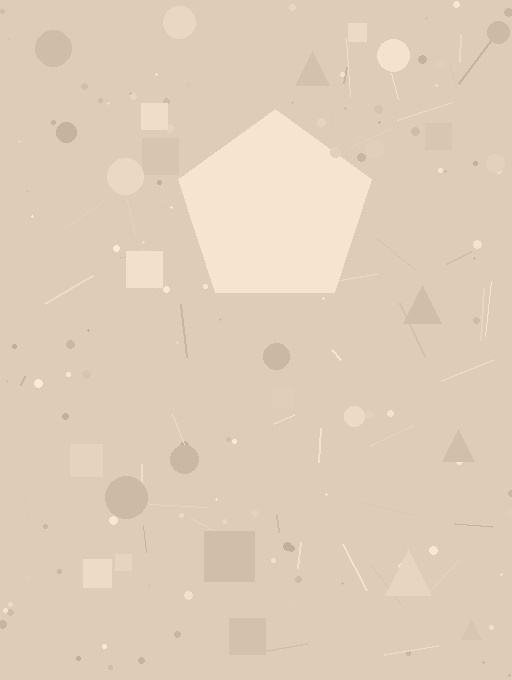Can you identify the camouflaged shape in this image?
The camouflaged shape is a pentagon.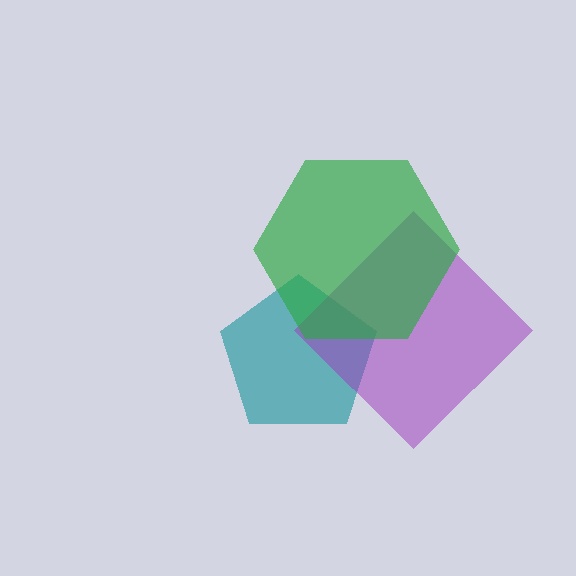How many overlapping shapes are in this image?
There are 3 overlapping shapes in the image.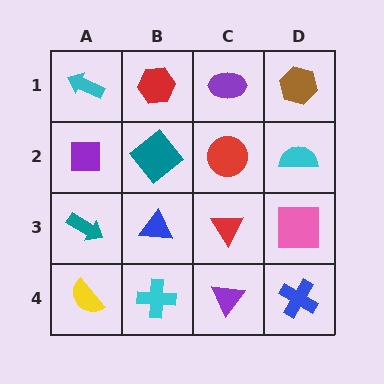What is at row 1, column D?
A brown hexagon.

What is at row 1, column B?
A red hexagon.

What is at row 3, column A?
A teal arrow.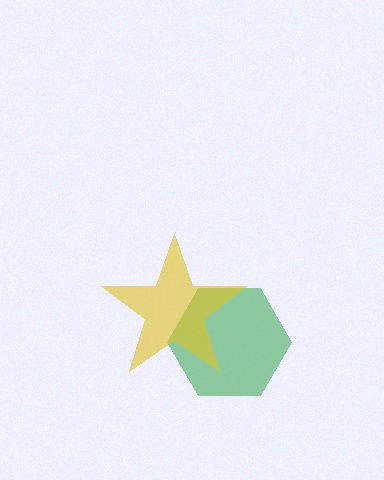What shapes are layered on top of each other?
The layered shapes are: a green hexagon, a yellow star.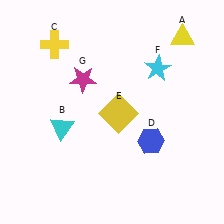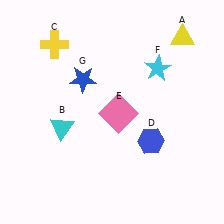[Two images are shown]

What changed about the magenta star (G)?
In Image 1, G is magenta. In Image 2, it changed to blue.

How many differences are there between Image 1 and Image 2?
There are 2 differences between the two images.